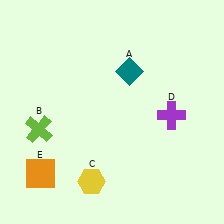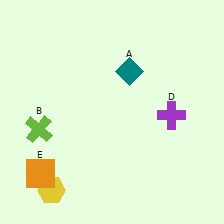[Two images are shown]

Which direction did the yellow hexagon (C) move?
The yellow hexagon (C) moved left.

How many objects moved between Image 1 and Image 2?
1 object moved between the two images.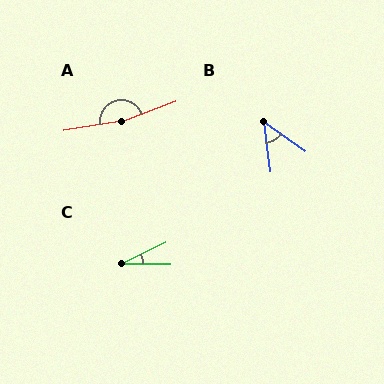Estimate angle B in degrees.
Approximately 48 degrees.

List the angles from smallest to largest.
C (26°), B (48°), A (169°).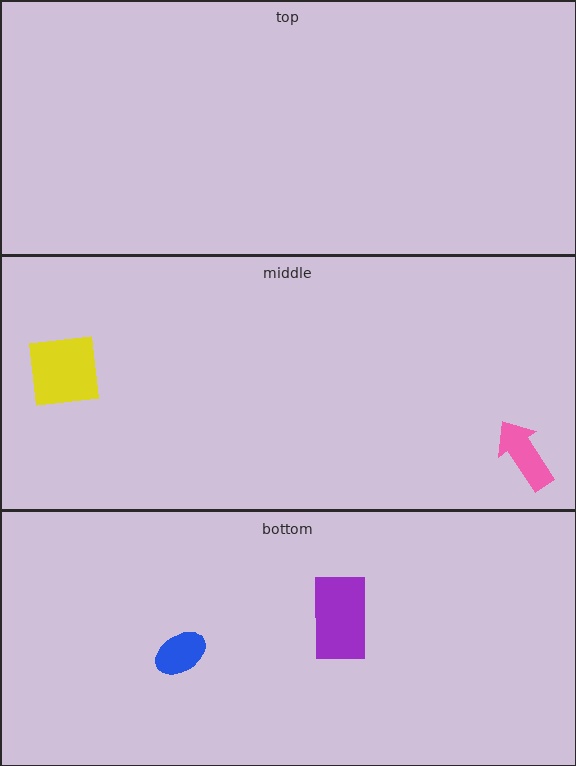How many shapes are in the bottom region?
2.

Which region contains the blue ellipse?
The bottom region.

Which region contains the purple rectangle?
The bottom region.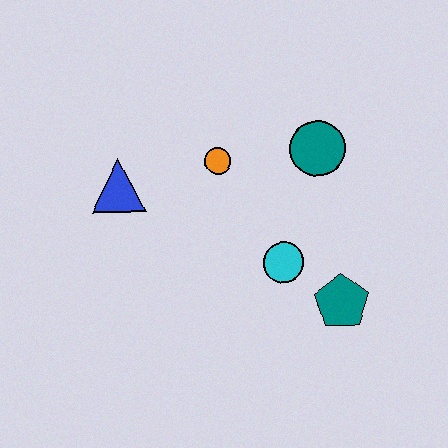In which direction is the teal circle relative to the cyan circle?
The teal circle is above the cyan circle.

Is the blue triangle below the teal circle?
Yes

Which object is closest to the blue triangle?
The orange circle is closest to the blue triangle.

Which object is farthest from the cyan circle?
The blue triangle is farthest from the cyan circle.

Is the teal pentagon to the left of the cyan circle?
No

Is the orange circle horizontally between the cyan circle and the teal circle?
No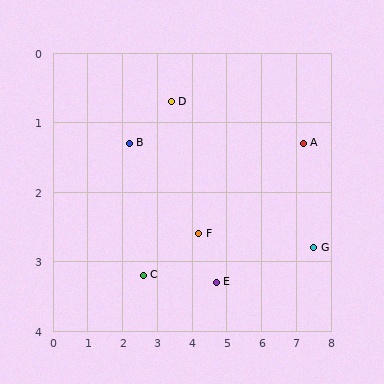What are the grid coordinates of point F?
Point F is at approximately (4.2, 2.6).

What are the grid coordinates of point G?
Point G is at approximately (7.5, 2.8).